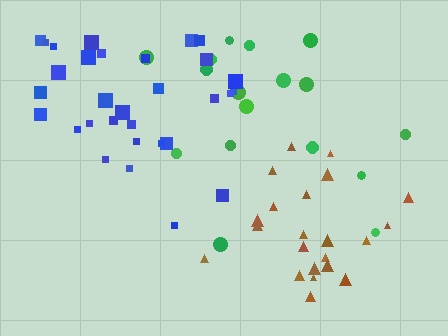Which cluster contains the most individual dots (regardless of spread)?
Blue (31).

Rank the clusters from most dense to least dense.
blue, brown, green.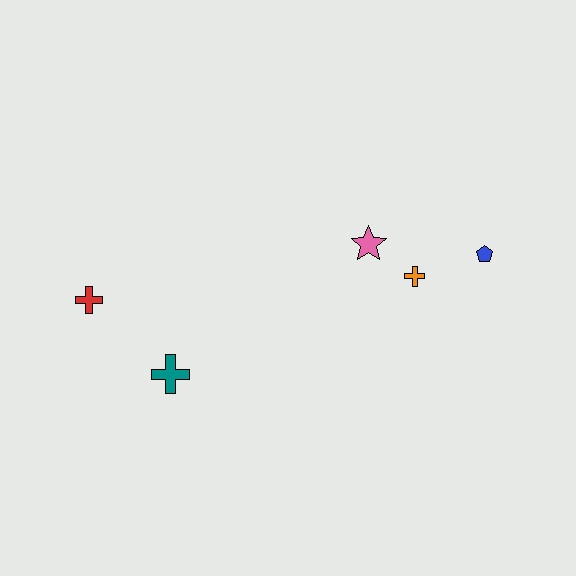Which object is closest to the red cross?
The teal cross is closest to the red cross.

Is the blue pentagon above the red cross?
Yes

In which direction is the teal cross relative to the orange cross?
The teal cross is to the left of the orange cross.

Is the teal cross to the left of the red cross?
No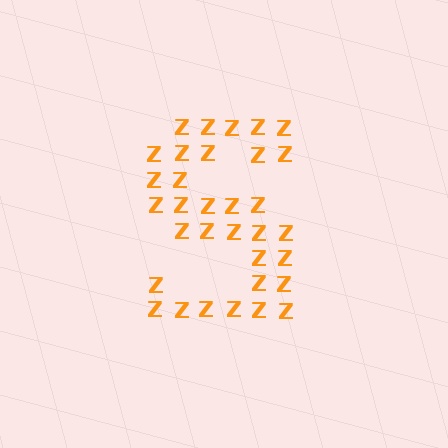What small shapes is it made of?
It is made of small letter Z's.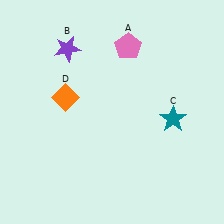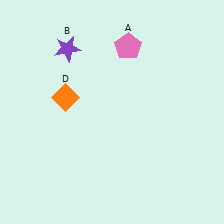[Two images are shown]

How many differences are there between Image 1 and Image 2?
There is 1 difference between the two images.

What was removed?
The teal star (C) was removed in Image 2.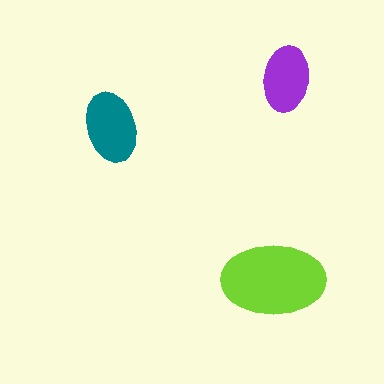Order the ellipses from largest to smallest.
the lime one, the teal one, the purple one.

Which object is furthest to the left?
The teal ellipse is leftmost.